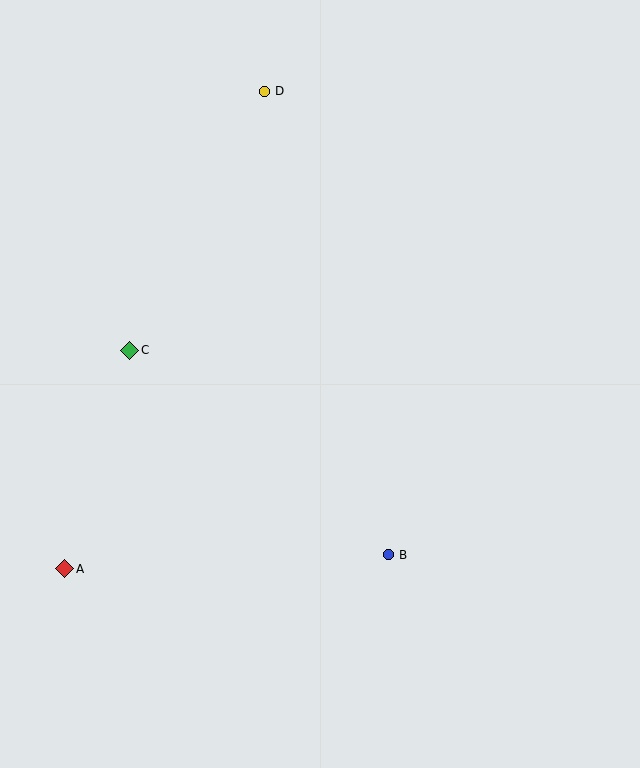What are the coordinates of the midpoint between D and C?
The midpoint between D and C is at (197, 221).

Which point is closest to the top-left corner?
Point D is closest to the top-left corner.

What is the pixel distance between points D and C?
The distance between D and C is 292 pixels.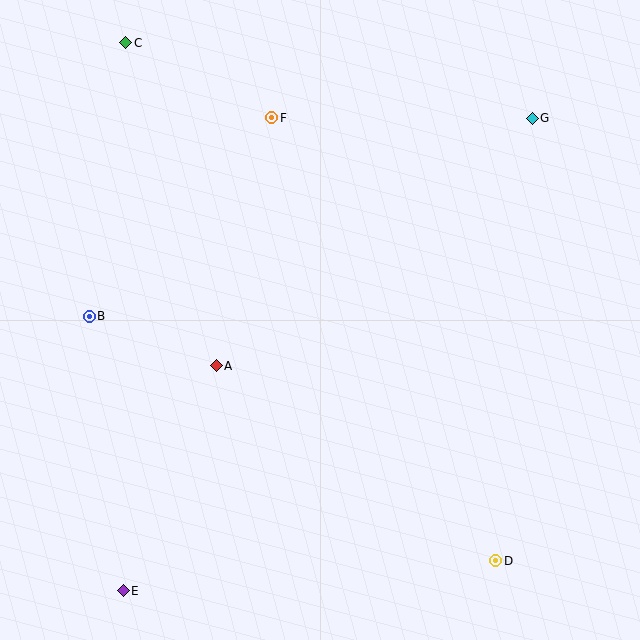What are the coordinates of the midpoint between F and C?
The midpoint between F and C is at (199, 80).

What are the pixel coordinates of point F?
Point F is at (272, 118).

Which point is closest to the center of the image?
Point A at (216, 366) is closest to the center.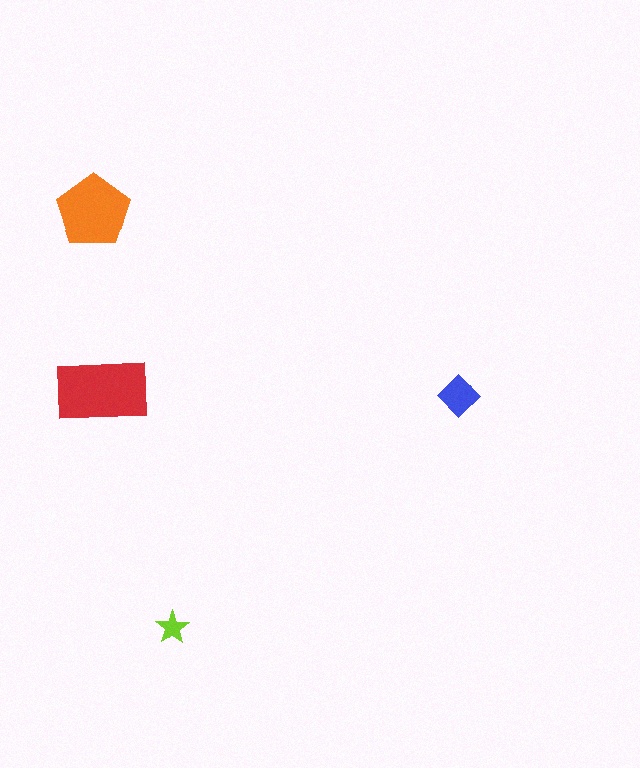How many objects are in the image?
There are 4 objects in the image.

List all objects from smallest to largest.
The lime star, the blue diamond, the orange pentagon, the red rectangle.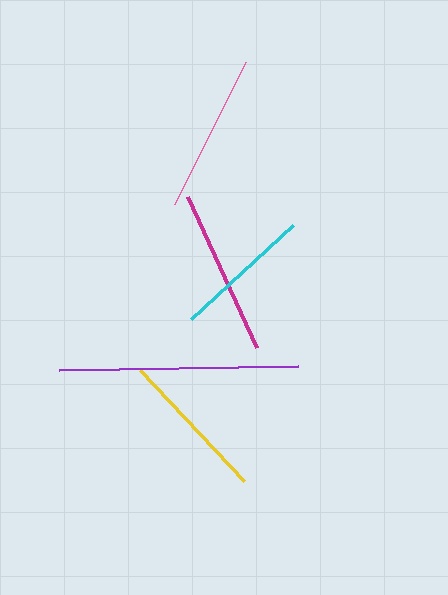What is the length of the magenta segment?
The magenta segment is approximately 166 pixels long.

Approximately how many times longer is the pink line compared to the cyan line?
The pink line is approximately 1.1 times the length of the cyan line.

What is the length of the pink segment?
The pink segment is approximately 159 pixels long.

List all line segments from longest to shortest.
From longest to shortest: purple, magenta, pink, yellow, cyan.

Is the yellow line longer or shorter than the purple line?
The purple line is longer than the yellow line.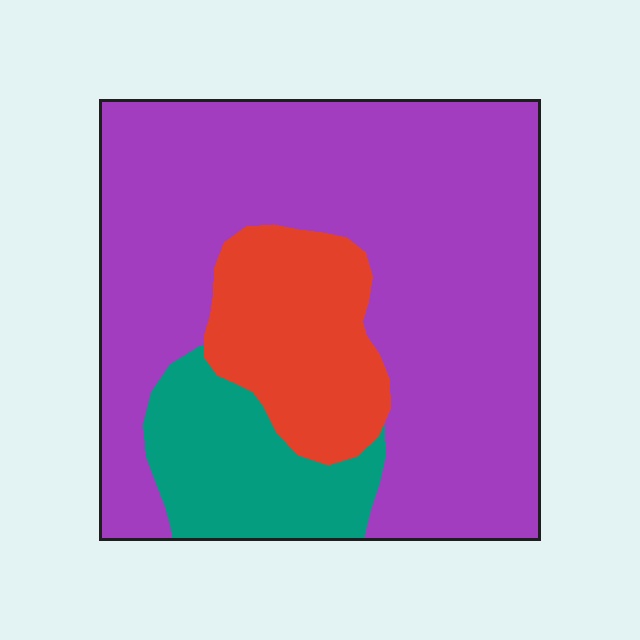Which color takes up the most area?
Purple, at roughly 70%.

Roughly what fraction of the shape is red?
Red covers roughly 15% of the shape.